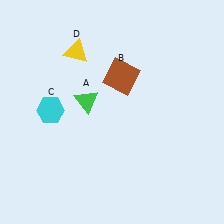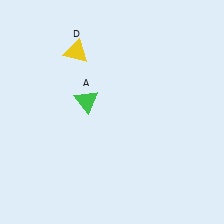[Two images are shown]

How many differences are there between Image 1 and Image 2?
There are 2 differences between the two images.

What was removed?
The cyan hexagon (C), the brown square (B) were removed in Image 2.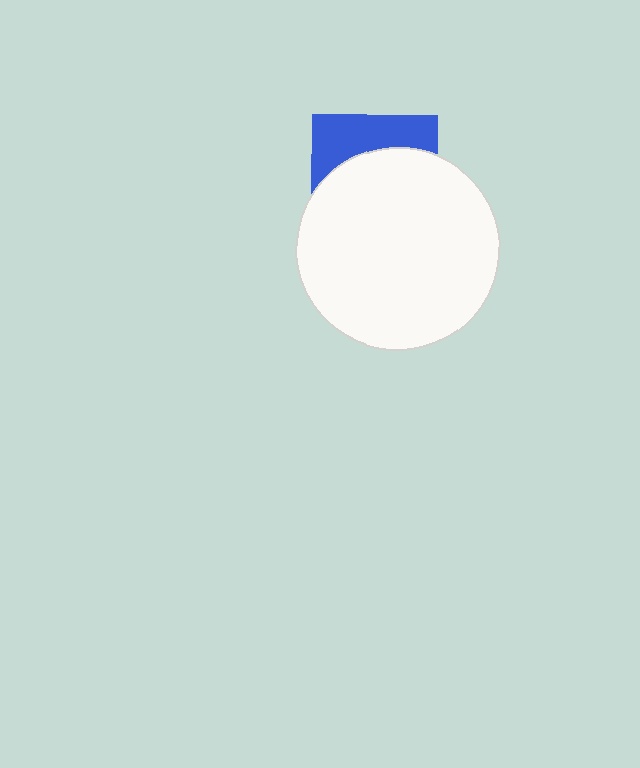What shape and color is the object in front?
The object in front is a white circle.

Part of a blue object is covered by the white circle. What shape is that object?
It is a square.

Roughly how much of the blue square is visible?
A small part of it is visible (roughly 34%).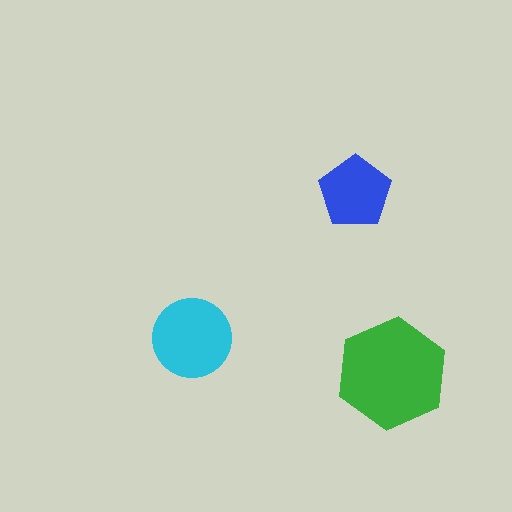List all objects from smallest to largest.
The blue pentagon, the cyan circle, the green hexagon.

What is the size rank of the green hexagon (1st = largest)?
1st.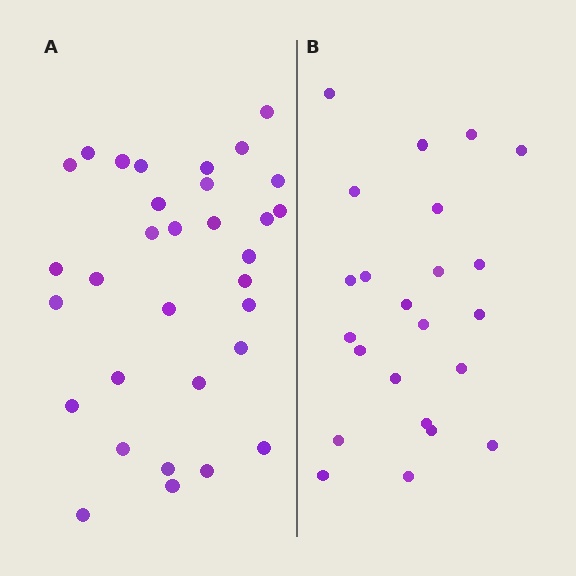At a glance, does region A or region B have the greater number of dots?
Region A (the left region) has more dots.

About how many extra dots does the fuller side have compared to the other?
Region A has roughly 8 or so more dots than region B.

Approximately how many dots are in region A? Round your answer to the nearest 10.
About 30 dots. (The exact count is 32, which rounds to 30.)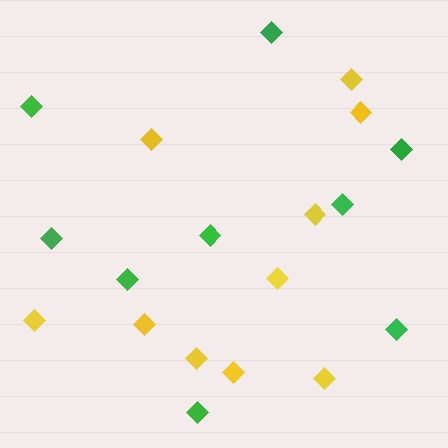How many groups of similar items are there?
There are 2 groups: one group of green diamonds (9) and one group of yellow diamonds (10).